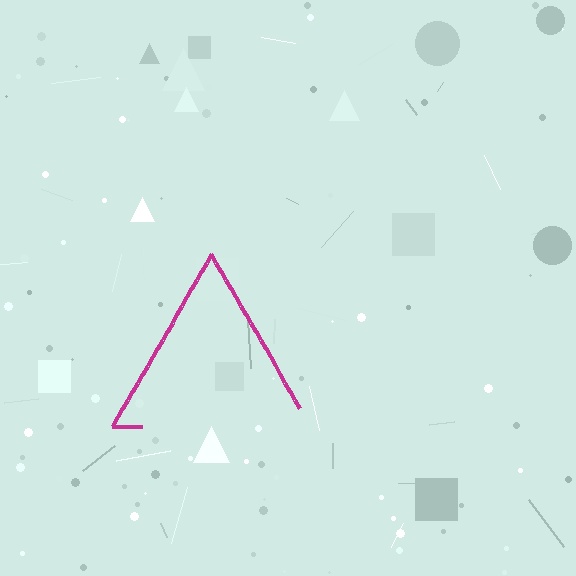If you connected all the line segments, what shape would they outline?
They would outline a triangle.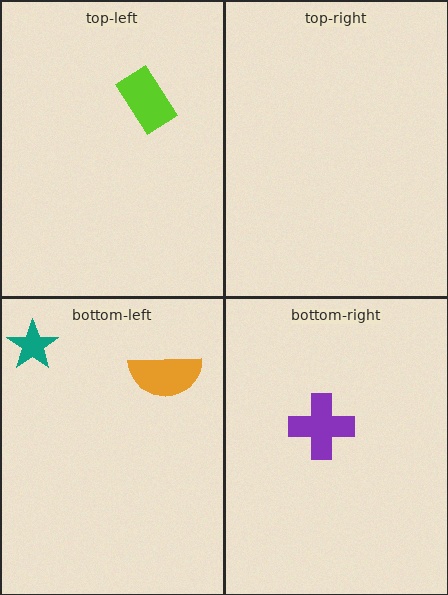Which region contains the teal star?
The bottom-left region.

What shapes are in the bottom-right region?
The purple cross.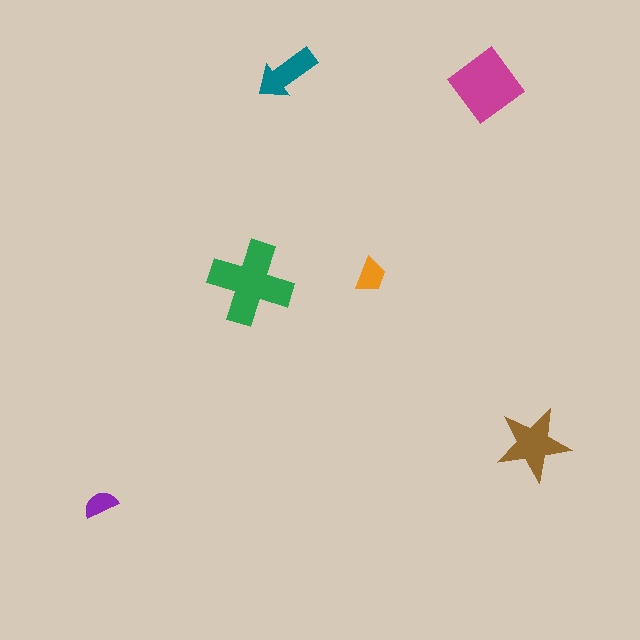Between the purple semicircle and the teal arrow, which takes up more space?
The teal arrow.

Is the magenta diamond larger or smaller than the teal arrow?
Larger.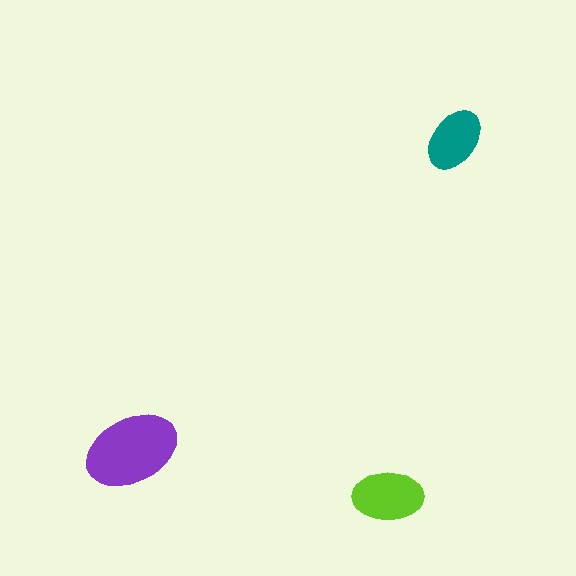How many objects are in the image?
There are 3 objects in the image.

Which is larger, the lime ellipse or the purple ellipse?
The purple one.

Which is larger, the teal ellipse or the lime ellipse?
The lime one.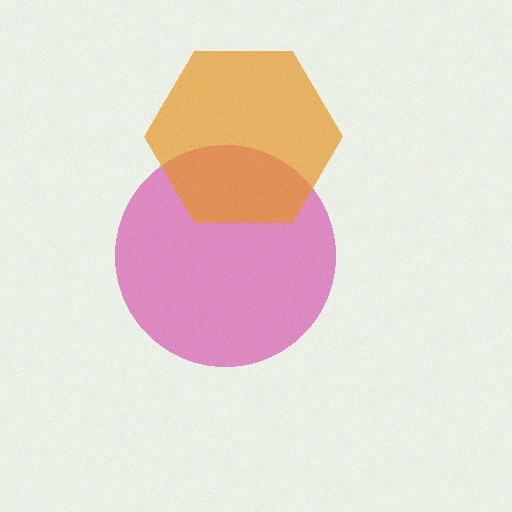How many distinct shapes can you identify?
There are 2 distinct shapes: a magenta circle, an orange hexagon.